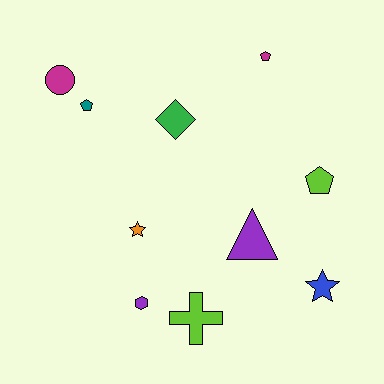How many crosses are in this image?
There is 1 cross.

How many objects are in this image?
There are 10 objects.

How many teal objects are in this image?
There is 1 teal object.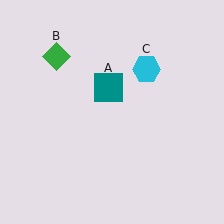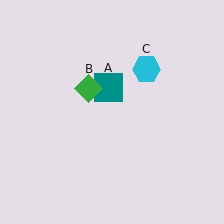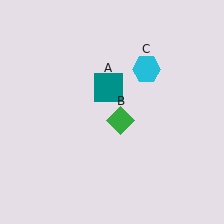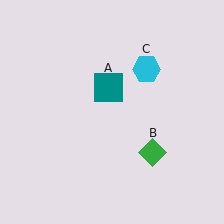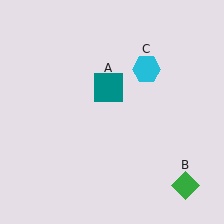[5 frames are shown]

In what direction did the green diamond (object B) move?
The green diamond (object B) moved down and to the right.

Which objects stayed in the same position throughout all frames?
Teal square (object A) and cyan hexagon (object C) remained stationary.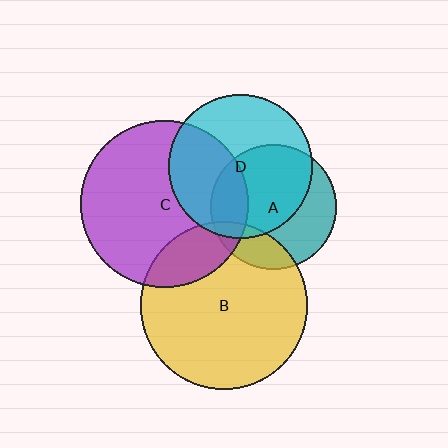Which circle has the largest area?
Circle B (yellow).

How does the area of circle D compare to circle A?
Approximately 1.3 times.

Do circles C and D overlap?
Yes.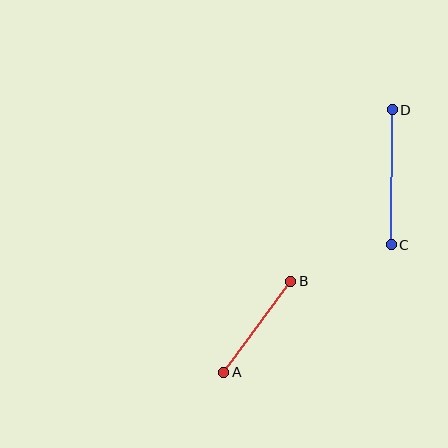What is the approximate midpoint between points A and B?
The midpoint is at approximately (257, 327) pixels.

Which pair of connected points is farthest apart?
Points C and D are farthest apart.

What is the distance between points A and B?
The distance is approximately 113 pixels.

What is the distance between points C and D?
The distance is approximately 135 pixels.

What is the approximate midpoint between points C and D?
The midpoint is at approximately (392, 177) pixels.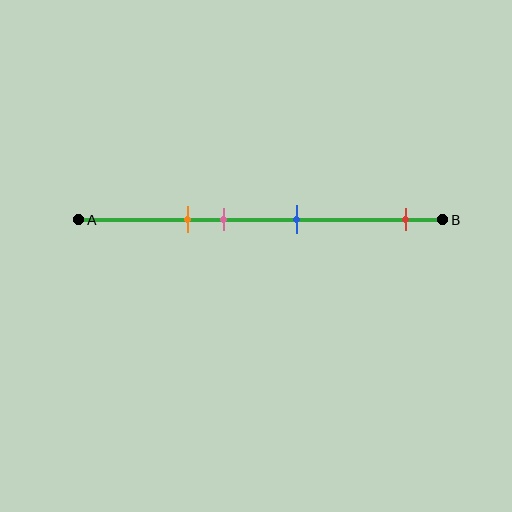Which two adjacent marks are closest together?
The orange and pink marks are the closest adjacent pair.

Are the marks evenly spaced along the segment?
No, the marks are not evenly spaced.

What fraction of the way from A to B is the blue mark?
The blue mark is approximately 60% (0.6) of the way from A to B.